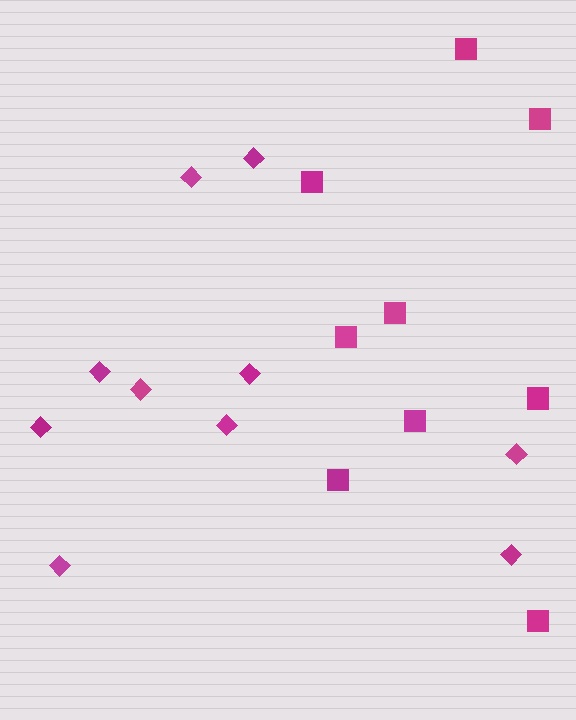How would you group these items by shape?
There are 2 groups: one group of squares (9) and one group of diamonds (10).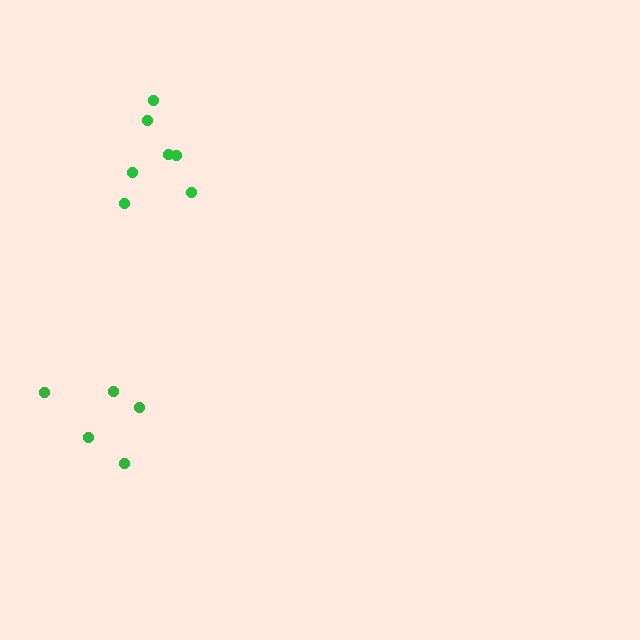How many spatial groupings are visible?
There are 2 spatial groupings.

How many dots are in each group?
Group 1: 7 dots, Group 2: 5 dots (12 total).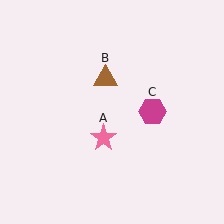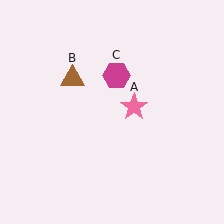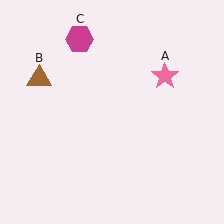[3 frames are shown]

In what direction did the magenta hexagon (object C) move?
The magenta hexagon (object C) moved up and to the left.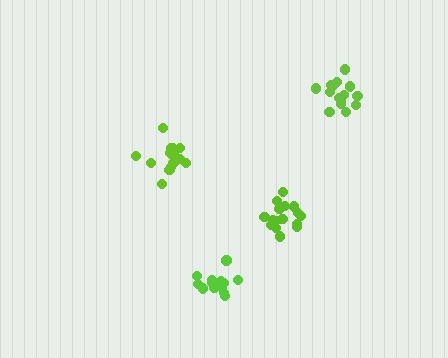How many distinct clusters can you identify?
There are 4 distinct clusters.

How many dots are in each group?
Group 1: 17 dots, Group 2: 15 dots, Group 3: 15 dots, Group 4: 16 dots (63 total).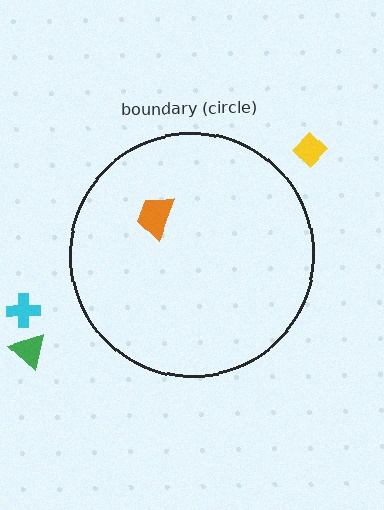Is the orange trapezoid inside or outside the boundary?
Inside.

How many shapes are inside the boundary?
1 inside, 3 outside.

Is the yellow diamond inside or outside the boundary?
Outside.